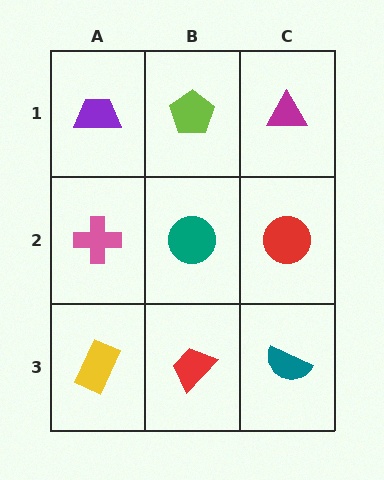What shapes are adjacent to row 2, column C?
A magenta triangle (row 1, column C), a teal semicircle (row 3, column C), a teal circle (row 2, column B).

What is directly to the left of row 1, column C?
A lime pentagon.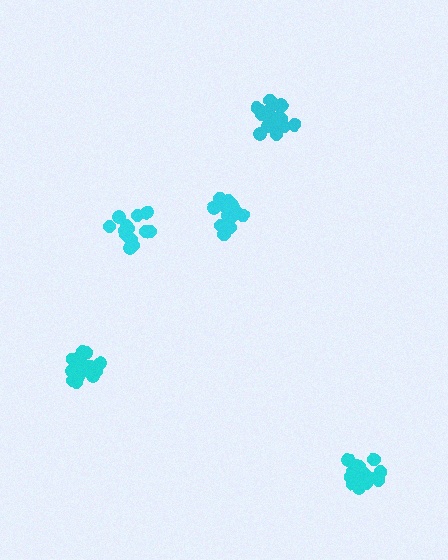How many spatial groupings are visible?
There are 5 spatial groupings.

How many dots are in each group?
Group 1: 14 dots, Group 2: 18 dots, Group 3: 14 dots, Group 4: 18 dots, Group 5: 20 dots (84 total).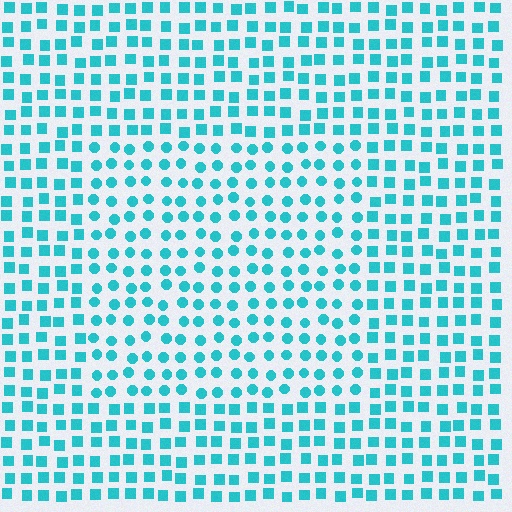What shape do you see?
I see a rectangle.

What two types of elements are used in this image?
The image uses circles inside the rectangle region and squares outside it.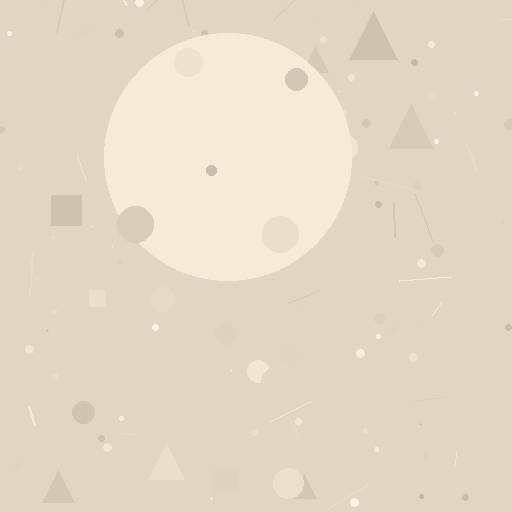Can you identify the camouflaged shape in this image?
The camouflaged shape is a circle.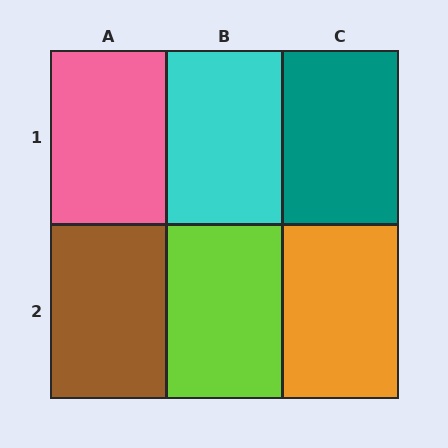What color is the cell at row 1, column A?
Pink.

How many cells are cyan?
1 cell is cyan.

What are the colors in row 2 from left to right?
Brown, lime, orange.